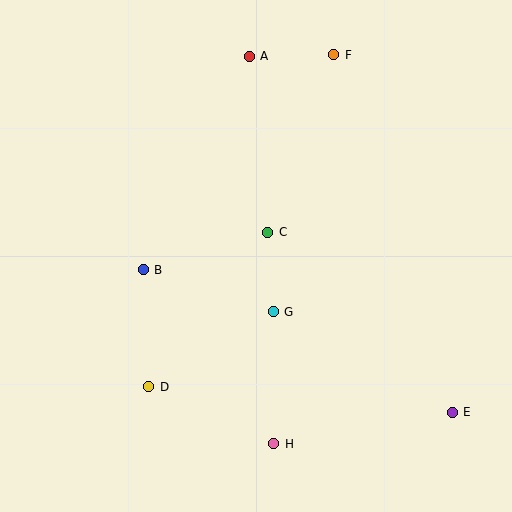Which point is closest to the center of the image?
Point C at (268, 232) is closest to the center.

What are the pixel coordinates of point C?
Point C is at (268, 232).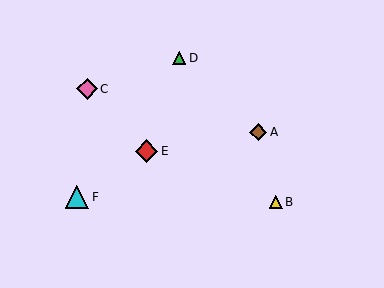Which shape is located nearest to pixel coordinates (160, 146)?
The red diamond (labeled E) at (146, 151) is nearest to that location.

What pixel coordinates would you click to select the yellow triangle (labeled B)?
Click at (276, 202) to select the yellow triangle B.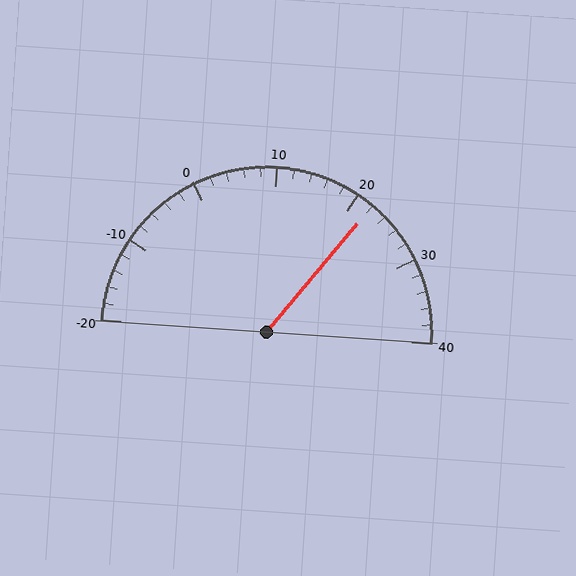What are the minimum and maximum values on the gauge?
The gauge ranges from -20 to 40.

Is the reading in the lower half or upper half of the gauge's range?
The reading is in the upper half of the range (-20 to 40).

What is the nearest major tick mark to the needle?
The nearest major tick mark is 20.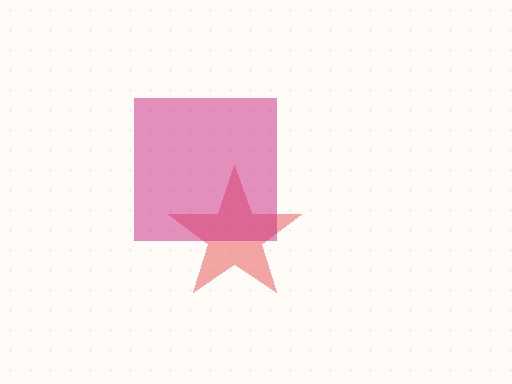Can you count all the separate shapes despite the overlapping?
Yes, there are 2 separate shapes.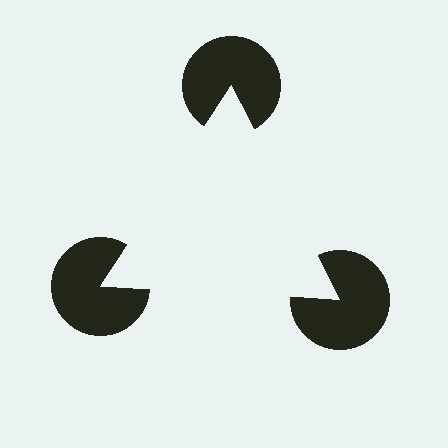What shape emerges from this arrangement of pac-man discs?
An illusory triangle — its edges are inferred from the aligned wedge cuts in the pac-man discs, not physically drawn.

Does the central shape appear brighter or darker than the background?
It typically appears slightly brighter than the background, even though no actual brightness change is drawn.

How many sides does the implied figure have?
3 sides.